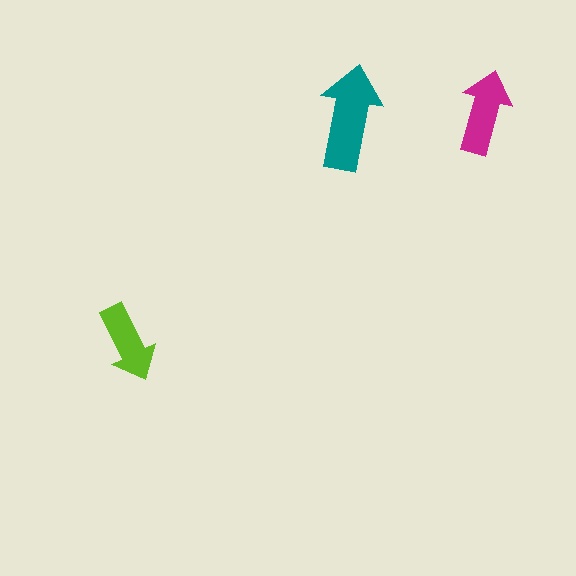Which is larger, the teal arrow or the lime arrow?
The teal one.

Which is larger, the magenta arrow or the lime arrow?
The magenta one.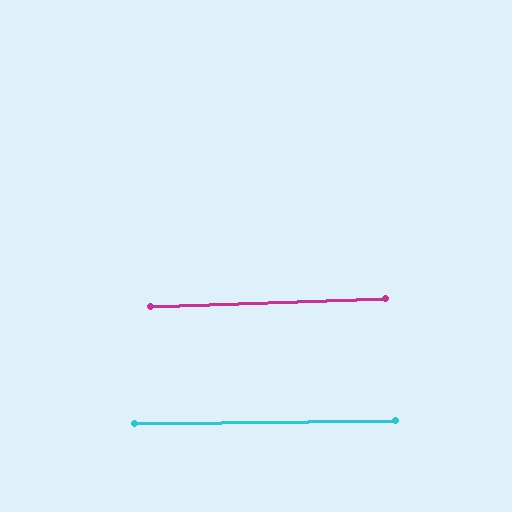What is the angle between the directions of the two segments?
Approximately 1 degree.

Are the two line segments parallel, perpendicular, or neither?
Parallel — their directions differ by only 1.4°.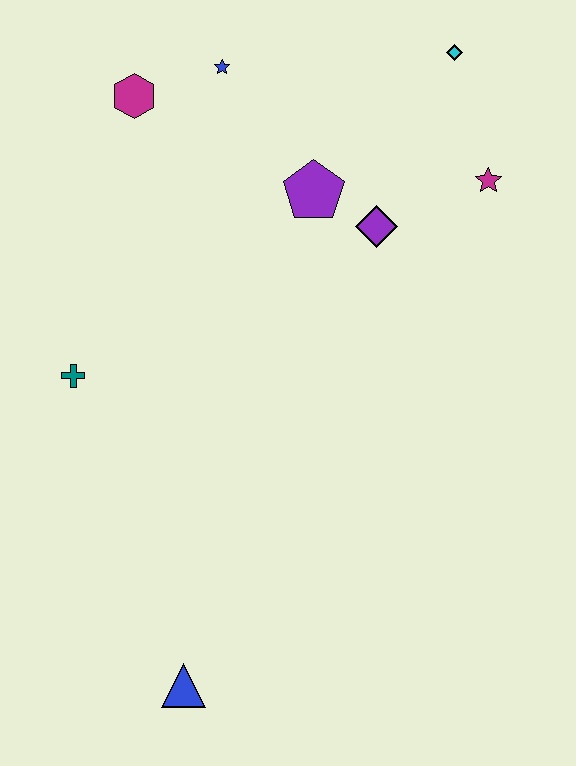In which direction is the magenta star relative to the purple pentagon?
The magenta star is to the right of the purple pentagon.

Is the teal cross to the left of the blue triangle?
Yes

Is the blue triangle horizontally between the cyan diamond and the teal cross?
Yes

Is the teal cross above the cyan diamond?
No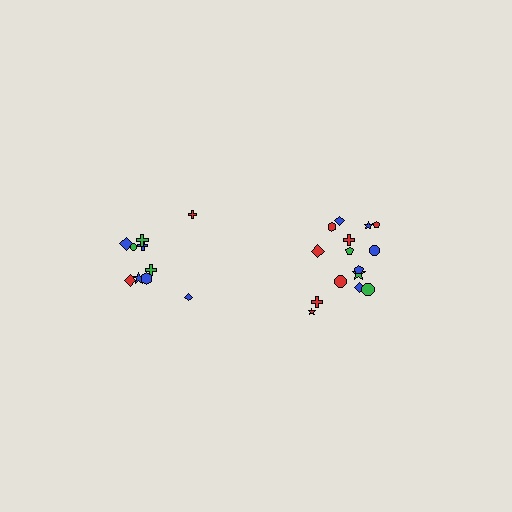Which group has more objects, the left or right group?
The right group.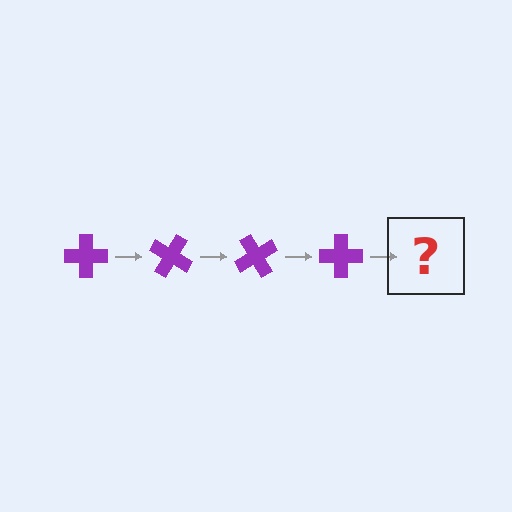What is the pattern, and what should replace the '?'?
The pattern is that the cross rotates 30 degrees each step. The '?' should be a purple cross rotated 120 degrees.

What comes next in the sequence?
The next element should be a purple cross rotated 120 degrees.